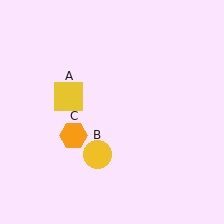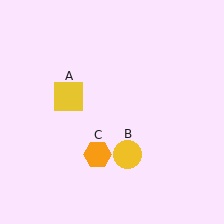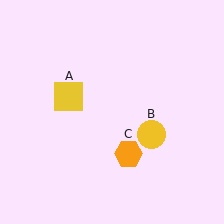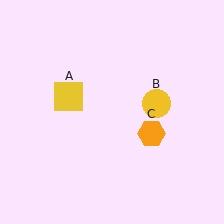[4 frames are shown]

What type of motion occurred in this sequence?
The yellow circle (object B), orange hexagon (object C) rotated counterclockwise around the center of the scene.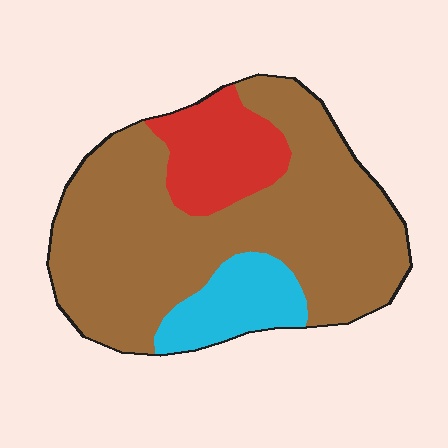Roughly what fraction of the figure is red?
Red takes up about one sixth (1/6) of the figure.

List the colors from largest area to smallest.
From largest to smallest: brown, red, cyan.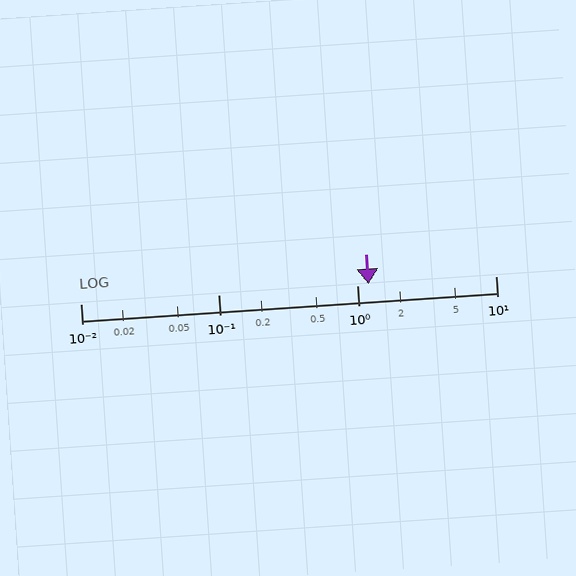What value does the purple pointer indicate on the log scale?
The pointer indicates approximately 1.2.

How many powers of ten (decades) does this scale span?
The scale spans 3 decades, from 0.01 to 10.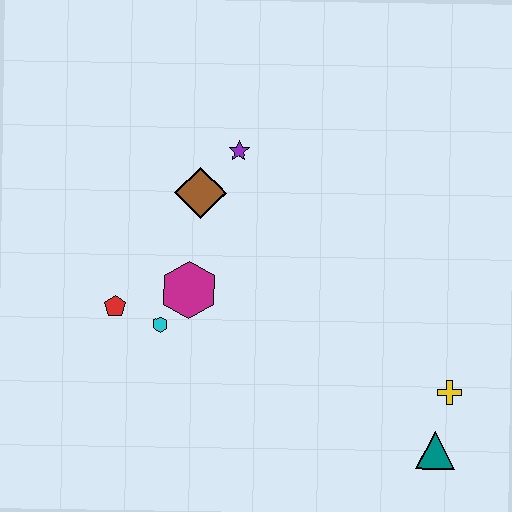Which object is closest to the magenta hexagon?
The cyan hexagon is closest to the magenta hexagon.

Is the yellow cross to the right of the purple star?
Yes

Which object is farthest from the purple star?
The teal triangle is farthest from the purple star.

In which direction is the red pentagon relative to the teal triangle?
The red pentagon is to the left of the teal triangle.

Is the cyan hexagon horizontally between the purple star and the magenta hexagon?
No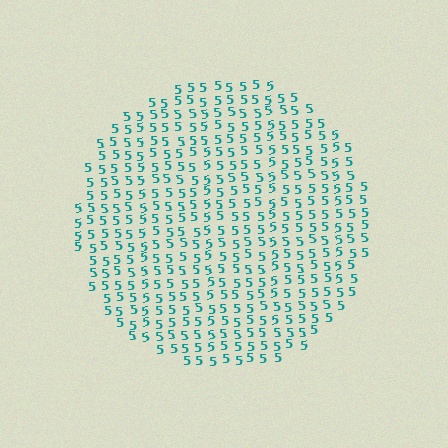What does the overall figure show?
The overall figure shows a circle.